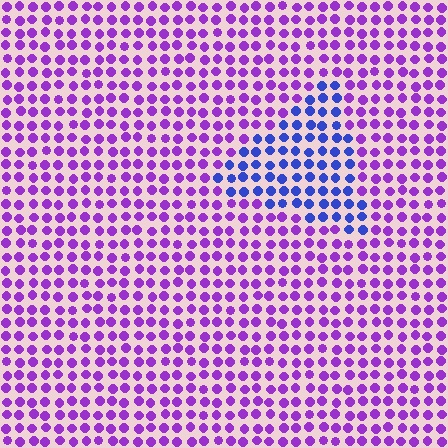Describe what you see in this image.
The image is filled with small purple elements in a uniform arrangement. A triangle-shaped region is visible where the elements are tinted to a slightly different hue, forming a subtle color boundary.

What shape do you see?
I see a triangle.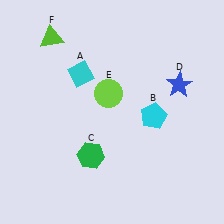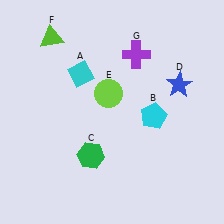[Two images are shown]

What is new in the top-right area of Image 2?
A purple cross (G) was added in the top-right area of Image 2.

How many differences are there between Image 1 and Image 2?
There is 1 difference between the two images.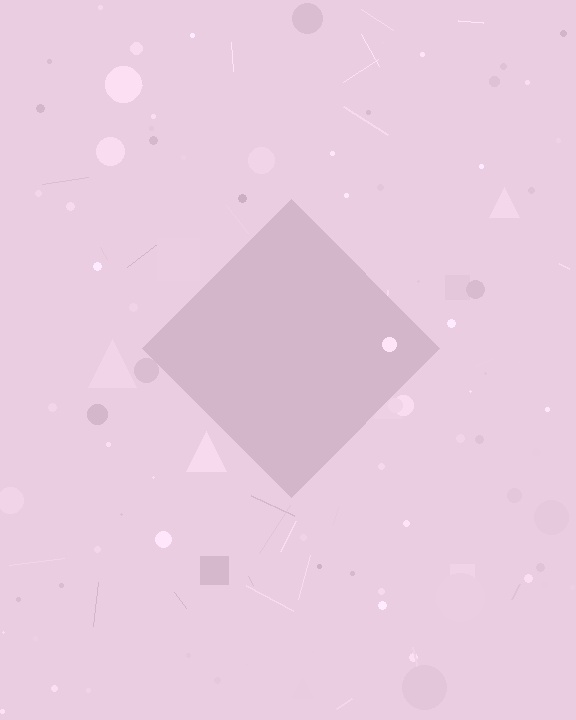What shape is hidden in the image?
A diamond is hidden in the image.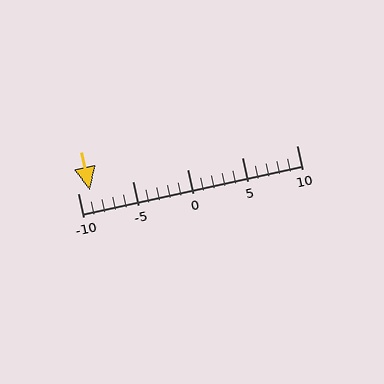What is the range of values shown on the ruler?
The ruler shows values from -10 to 10.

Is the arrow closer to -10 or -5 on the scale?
The arrow is closer to -10.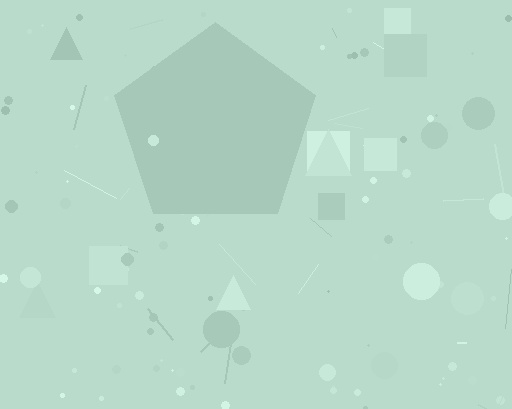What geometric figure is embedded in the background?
A pentagon is embedded in the background.